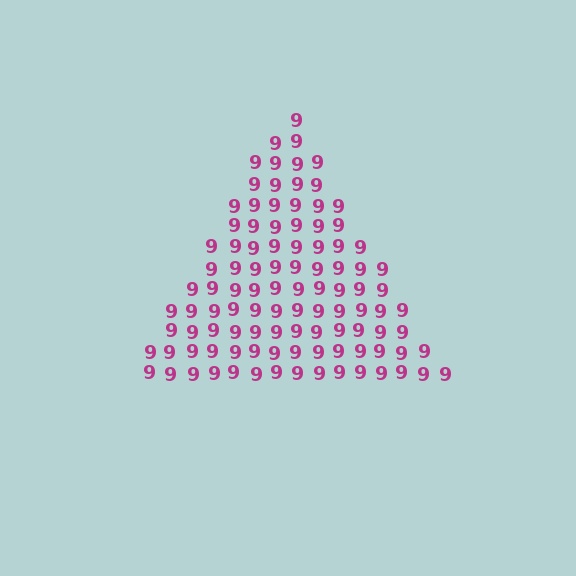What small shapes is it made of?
It is made of small digit 9's.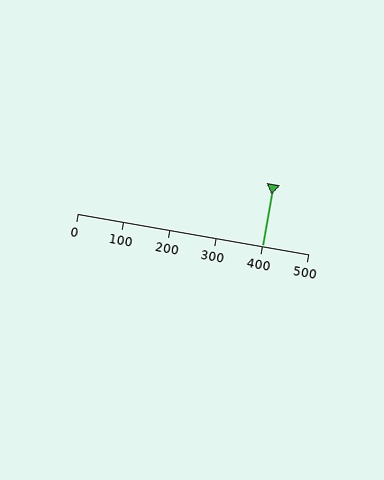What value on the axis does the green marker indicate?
The marker indicates approximately 400.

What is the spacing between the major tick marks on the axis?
The major ticks are spaced 100 apart.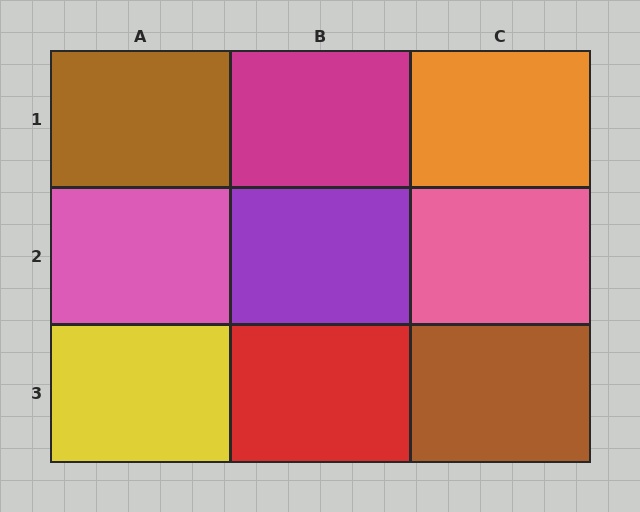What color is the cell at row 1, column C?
Orange.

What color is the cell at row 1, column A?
Brown.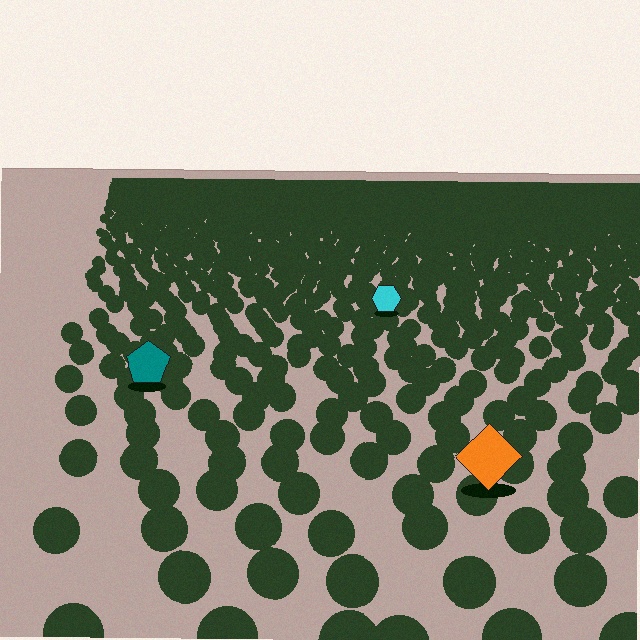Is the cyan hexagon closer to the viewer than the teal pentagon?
No. The teal pentagon is closer — you can tell from the texture gradient: the ground texture is coarser near it.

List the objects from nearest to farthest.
From nearest to farthest: the orange diamond, the teal pentagon, the cyan hexagon.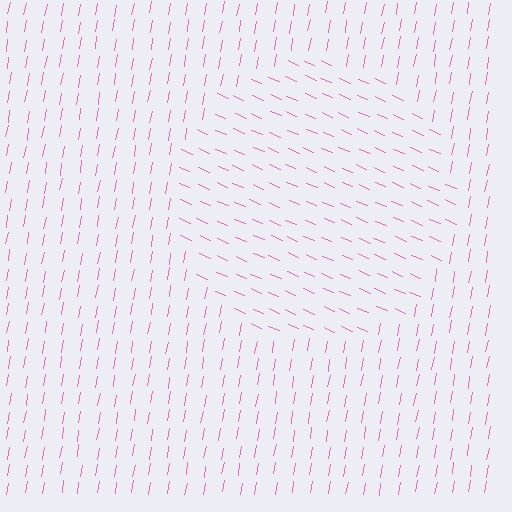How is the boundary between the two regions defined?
The boundary is defined purely by a change in line orientation (approximately 77 degrees difference). All lines are the same color and thickness.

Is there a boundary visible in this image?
Yes, there is a texture boundary formed by a change in line orientation.